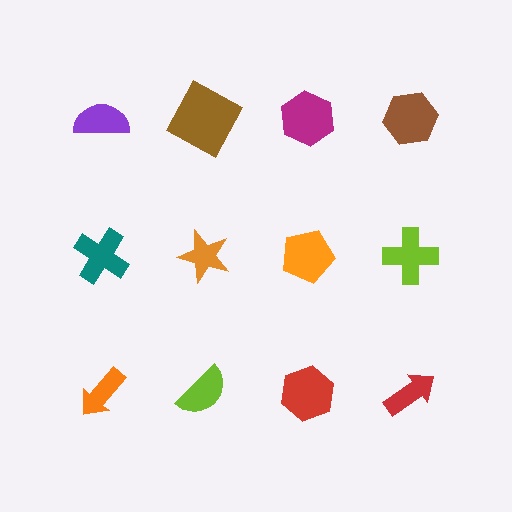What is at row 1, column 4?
A brown hexagon.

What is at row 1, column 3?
A magenta hexagon.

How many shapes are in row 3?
4 shapes.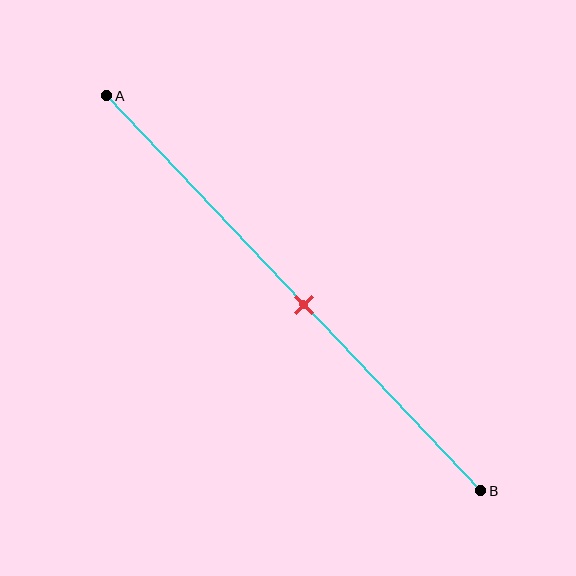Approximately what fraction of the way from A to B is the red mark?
The red mark is approximately 55% of the way from A to B.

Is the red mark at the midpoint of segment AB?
Yes, the mark is approximately at the midpoint.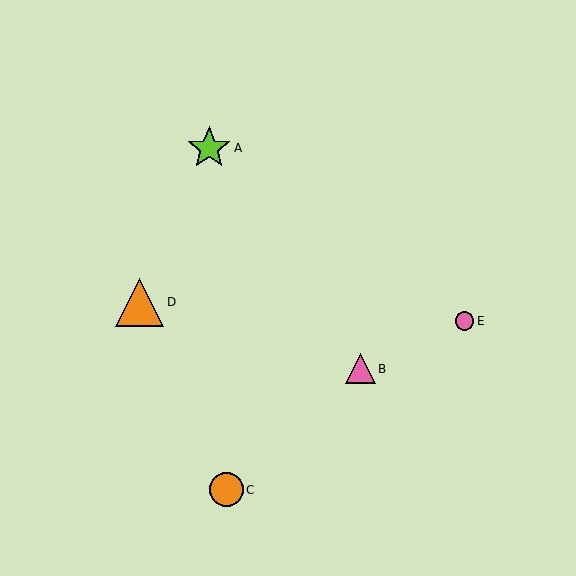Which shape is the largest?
The orange triangle (labeled D) is the largest.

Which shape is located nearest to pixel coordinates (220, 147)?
The lime star (labeled A) at (209, 148) is nearest to that location.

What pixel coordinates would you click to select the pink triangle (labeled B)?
Click at (360, 369) to select the pink triangle B.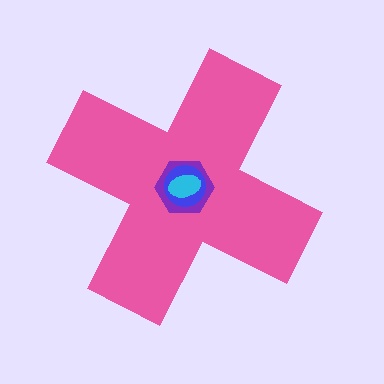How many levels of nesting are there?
4.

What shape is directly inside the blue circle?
The cyan ellipse.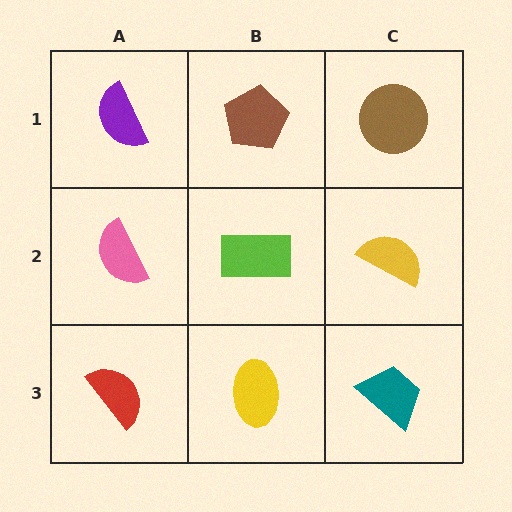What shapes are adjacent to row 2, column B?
A brown pentagon (row 1, column B), a yellow ellipse (row 3, column B), a pink semicircle (row 2, column A), a yellow semicircle (row 2, column C).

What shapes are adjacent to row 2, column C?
A brown circle (row 1, column C), a teal trapezoid (row 3, column C), a lime rectangle (row 2, column B).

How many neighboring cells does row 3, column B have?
3.